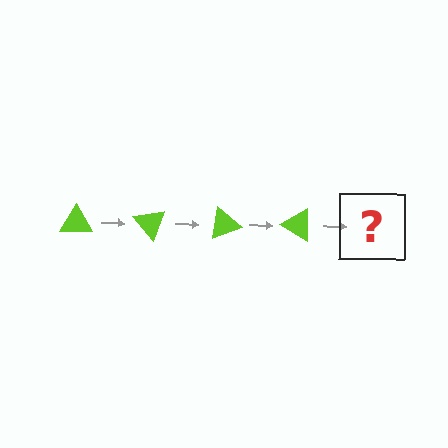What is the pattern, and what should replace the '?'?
The pattern is that the triangle rotates 50 degrees each step. The '?' should be a lime triangle rotated 200 degrees.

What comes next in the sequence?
The next element should be a lime triangle rotated 200 degrees.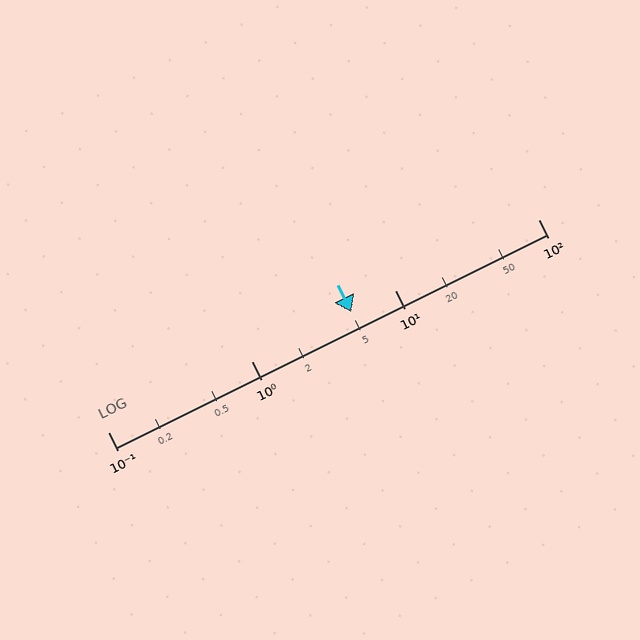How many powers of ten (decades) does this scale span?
The scale spans 3 decades, from 0.1 to 100.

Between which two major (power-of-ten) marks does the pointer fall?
The pointer is between 1 and 10.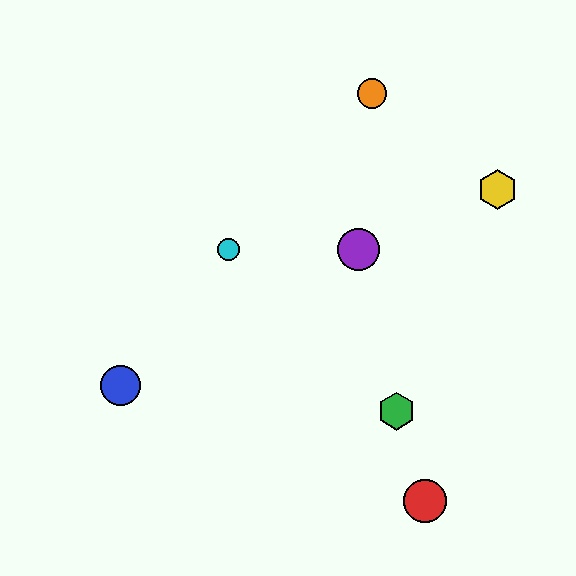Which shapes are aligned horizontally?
The purple circle, the cyan circle are aligned horizontally.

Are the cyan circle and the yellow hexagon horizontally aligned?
No, the cyan circle is at y≈249 and the yellow hexagon is at y≈190.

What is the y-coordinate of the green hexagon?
The green hexagon is at y≈411.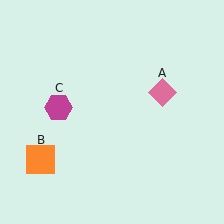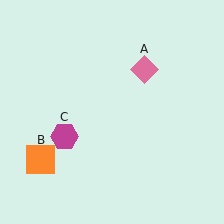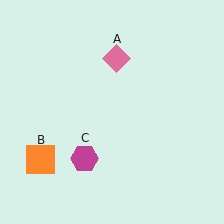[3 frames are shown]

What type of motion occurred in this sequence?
The pink diamond (object A), magenta hexagon (object C) rotated counterclockwise around the center of the scene.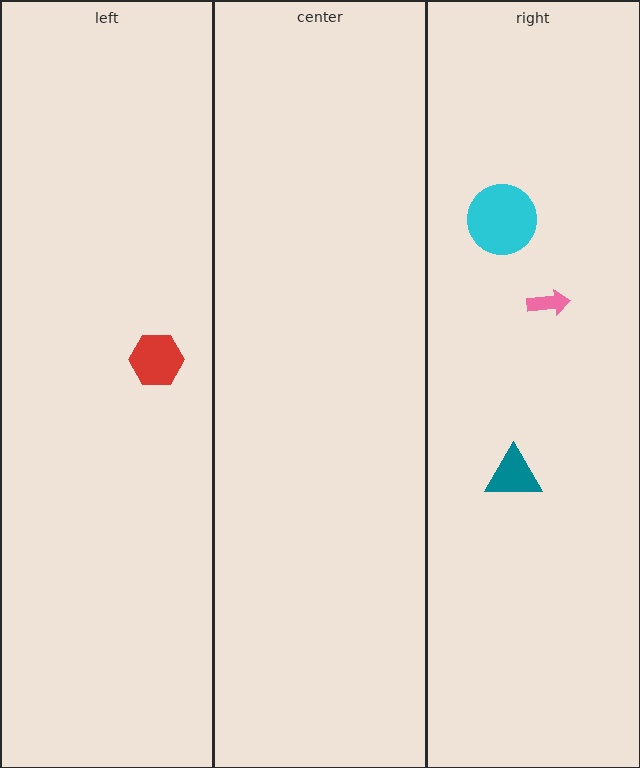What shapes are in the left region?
The red hexagon.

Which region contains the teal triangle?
The right region.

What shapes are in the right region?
The pink arrow, the teal triangle, the cyan circle.